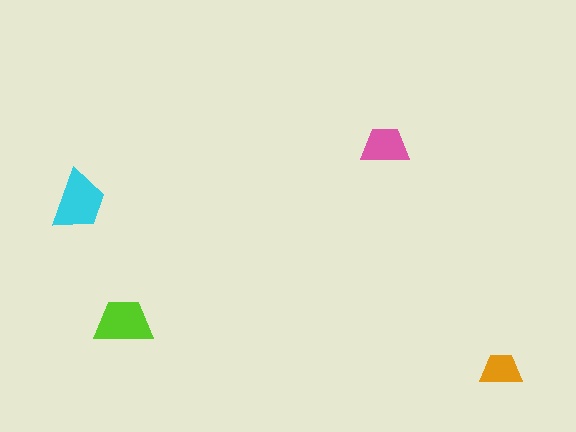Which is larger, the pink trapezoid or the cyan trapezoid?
The cyan one.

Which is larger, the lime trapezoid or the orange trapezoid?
The lime one.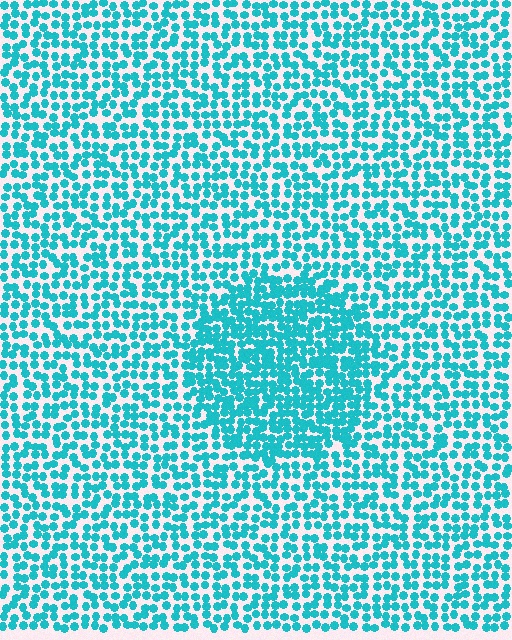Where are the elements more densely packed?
The elements are more densely packed inside the circle boundary.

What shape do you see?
I see a circle.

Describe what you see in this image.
The image contains small cyan elements arranged at two different densities. A circle-shaped region is visible where the elements are more densely packed than the surrounding area.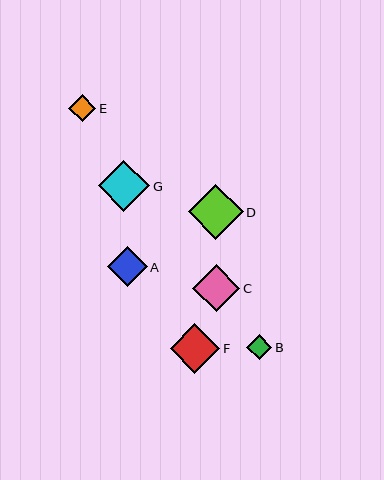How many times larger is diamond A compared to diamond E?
Diamond A is approximately 1.4 times the size of diamond E.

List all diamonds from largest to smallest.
From largest to smallest: D, G, F, C, A, E, B.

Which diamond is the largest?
Diamond D is the largest with a size of approximately 55 pixels.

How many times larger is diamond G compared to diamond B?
Diamond G is approximately 2.1 times the size of diamond B.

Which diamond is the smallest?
Diamond B is the smallest with a size of approximately 25 pixels.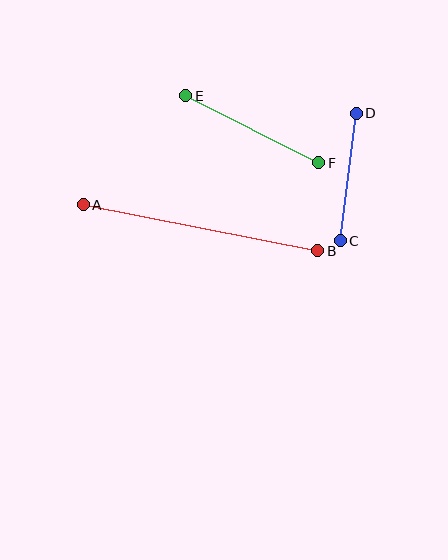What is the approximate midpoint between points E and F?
The midpoint is at approximately (252, 129) pixels.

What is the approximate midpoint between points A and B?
The midpoint is at approximately (200, 228) pixels.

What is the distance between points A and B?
The distance is approximately 239 pixels.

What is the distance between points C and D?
The distance is approximately 128 pixels.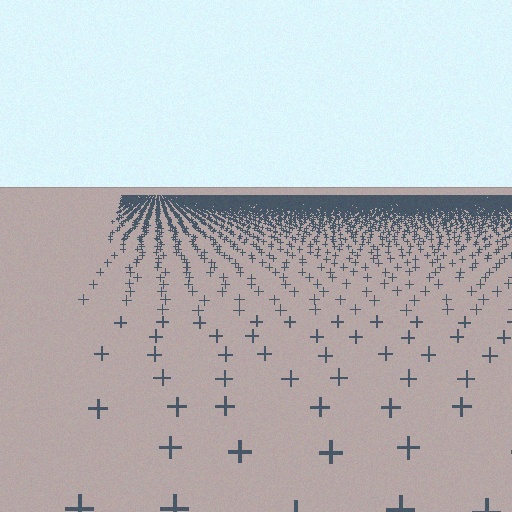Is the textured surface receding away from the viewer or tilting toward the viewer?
The surface is receding away from the viewer. Texture elements get smaller and denser toward the top.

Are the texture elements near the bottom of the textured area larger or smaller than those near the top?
Larger. Near the bottom, elements are closer to the viewer and appear at a bigger on-screen size.